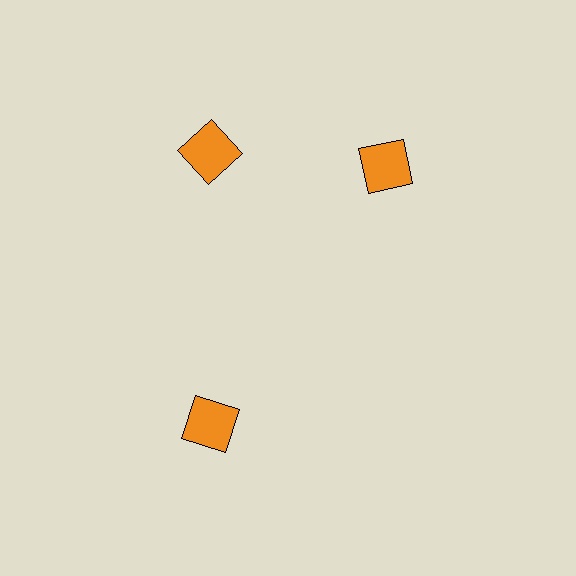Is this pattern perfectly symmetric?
No. The 3 orange squares are arranged in a ring, but one element near the 3 o'clock position is rotated out of alignment along the ring, breaking the 3-fold rotational symmetry.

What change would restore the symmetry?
The symmetry would be restored by rotating it back into even spacing with its neighbors so that all 3 squares sit at equal angles and equal distance from the center.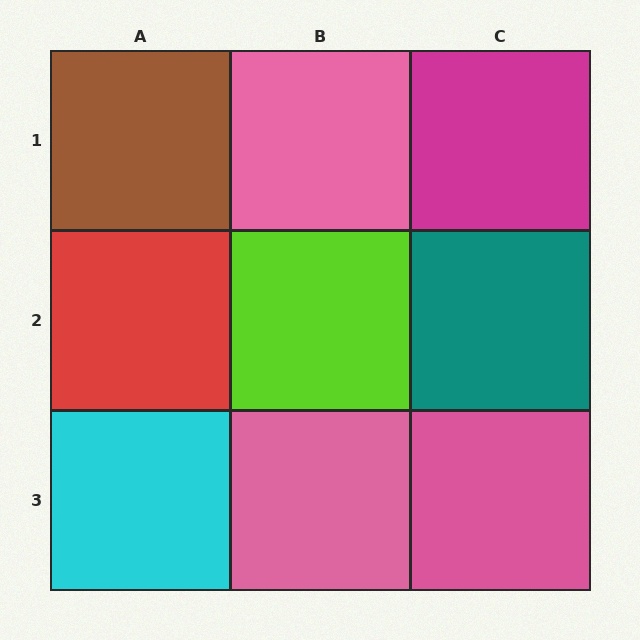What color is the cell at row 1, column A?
Brown.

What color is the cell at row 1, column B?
Pink.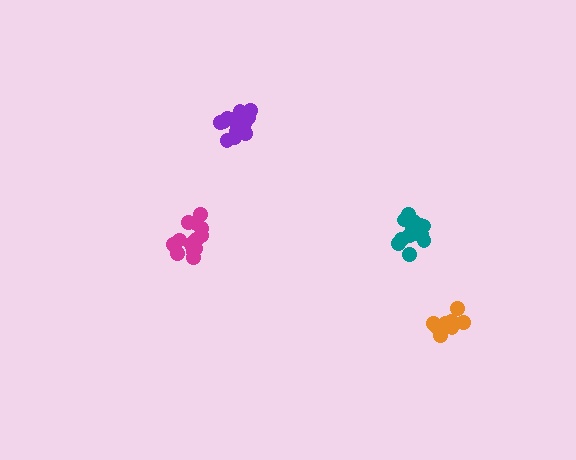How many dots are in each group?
Group 1: 15 dots, Group 2: 15 dots, Group 3: 14 dots, Group 4: 9 dots (53 total).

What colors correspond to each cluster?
The clusters are colored: magenta, purple, teal, orange.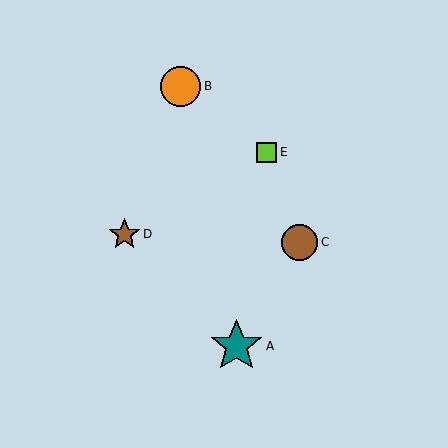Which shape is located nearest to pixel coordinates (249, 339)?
The teal star (labeled A) at (237, 346) is nearest to that location.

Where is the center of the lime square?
The center of the lime square is at (267, 152).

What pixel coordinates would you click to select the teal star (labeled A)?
Click at (237, 346) to select the teal star A.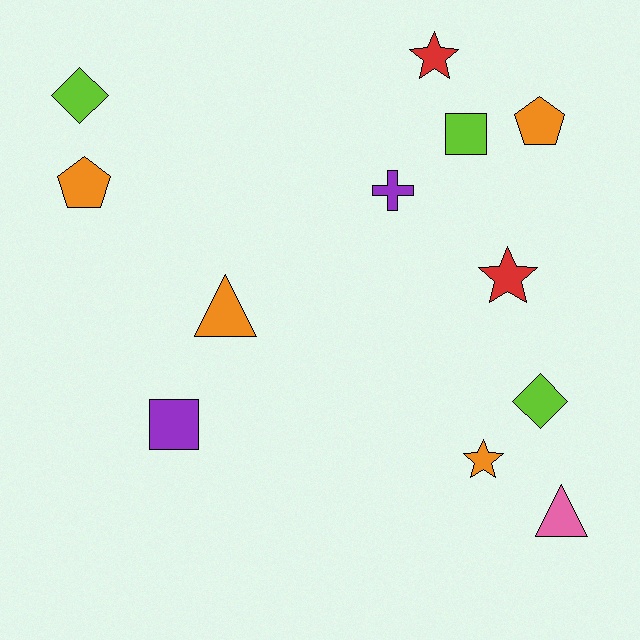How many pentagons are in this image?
There are 2 pentagons.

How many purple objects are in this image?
There are 2 purple objects.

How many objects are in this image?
There are 12 objects.